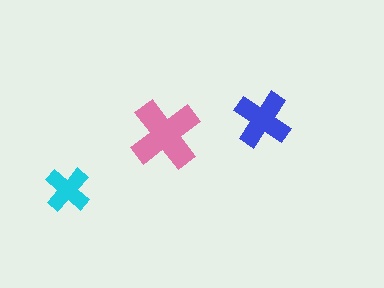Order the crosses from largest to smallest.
the pink one, the blue one, the cyan one.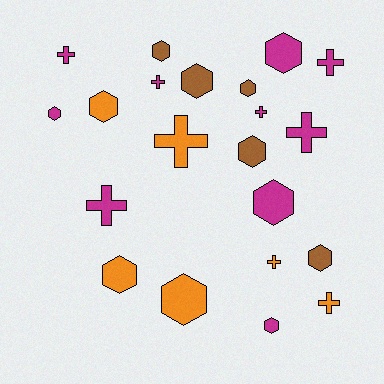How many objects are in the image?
There are 21 objects.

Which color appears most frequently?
Magenta, with 10 objects.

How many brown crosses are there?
There are no brown crosses.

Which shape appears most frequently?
Hexagon, with 12 objects.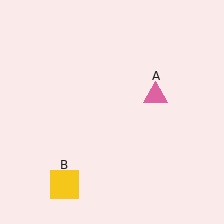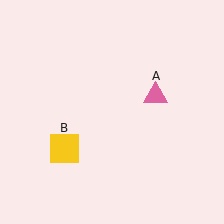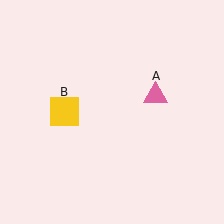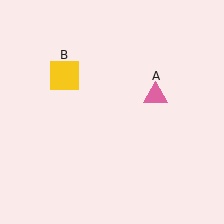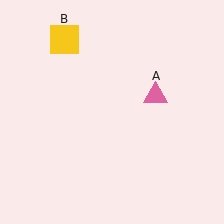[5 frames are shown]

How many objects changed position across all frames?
1 object changed position: yellow square (object B).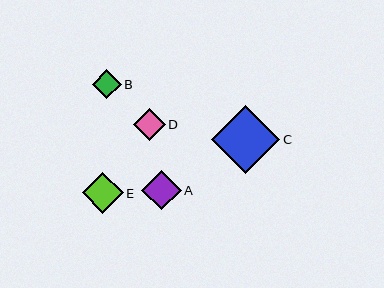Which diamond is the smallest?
Diamond B is the smallest with a size of approximately 29 pixels.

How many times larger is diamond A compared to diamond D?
Diamond A is approximately 1.2 times the size of diamond D.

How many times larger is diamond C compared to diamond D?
Diamond C is approximately 2.1 times the size of diamond D.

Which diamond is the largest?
Diamond C is the largest with a size of approximately 68 pixels.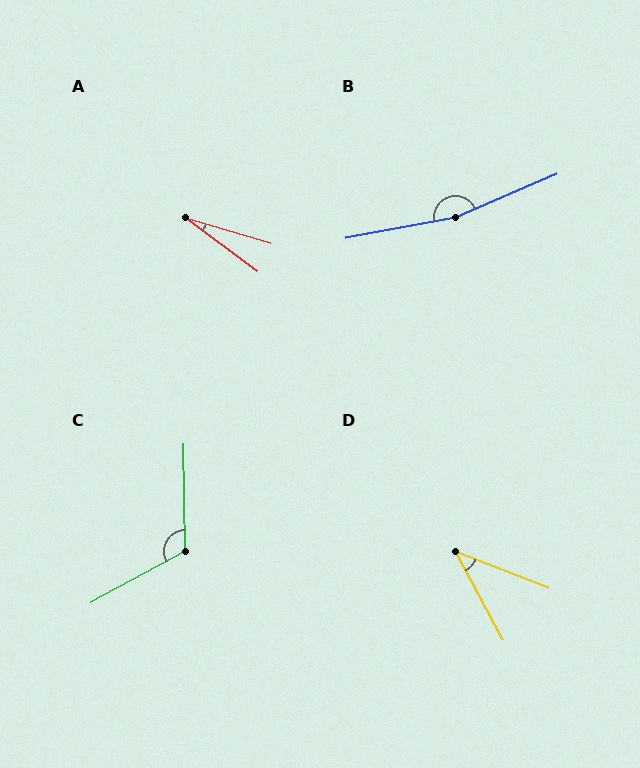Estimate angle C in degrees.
Approximately 118 degrees.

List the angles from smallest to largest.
A (20°), D (41°), C (118°), B (167°).